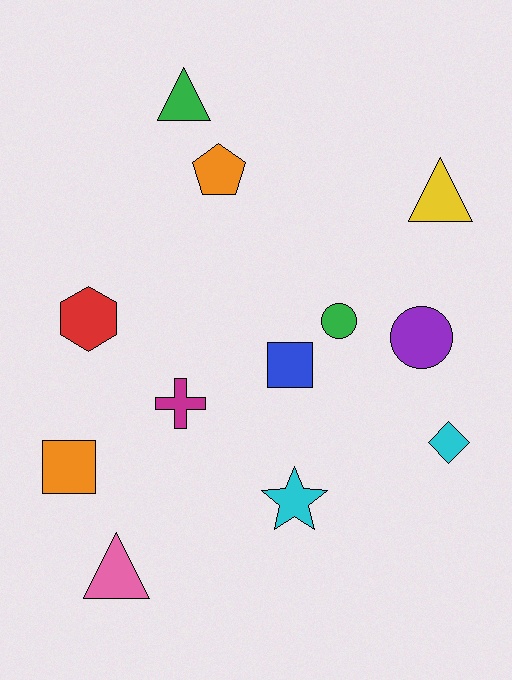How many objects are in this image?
There are 12 objects.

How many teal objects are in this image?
There are no teal objects.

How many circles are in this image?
There are 2 circles.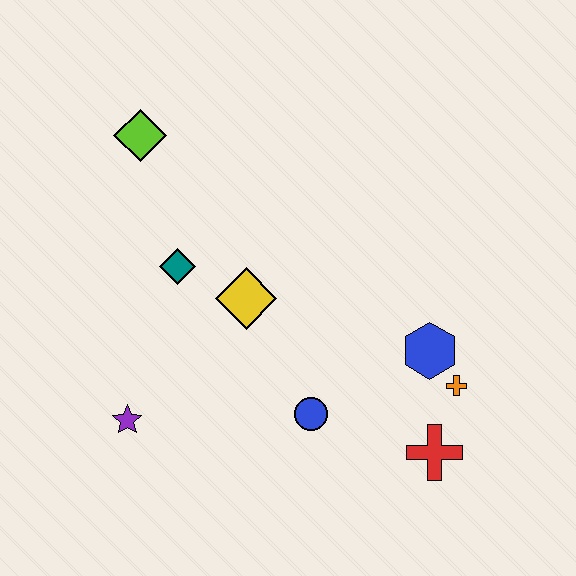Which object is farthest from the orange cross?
The lime diamond is farthest from the orange cross.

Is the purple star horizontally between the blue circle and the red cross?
No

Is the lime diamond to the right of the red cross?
No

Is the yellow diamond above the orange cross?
Yes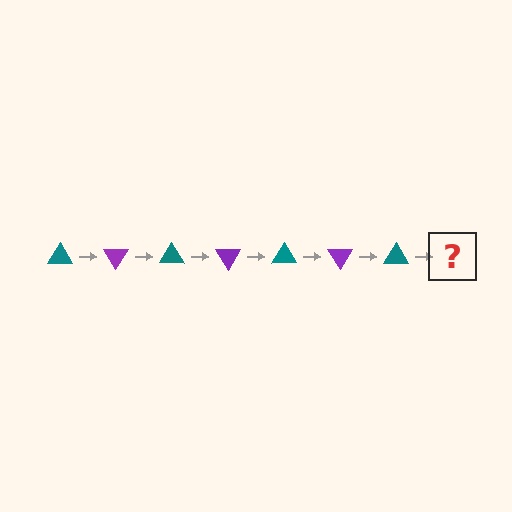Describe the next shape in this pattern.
It should be a purple triangle, rotated 420 degrees from the start.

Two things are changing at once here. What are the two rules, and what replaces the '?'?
The two rules are that it rotates 60 degrees each step and the color cycles through teal and purple. The '?' should be a purple triangle, rotated 420 degrees from the start.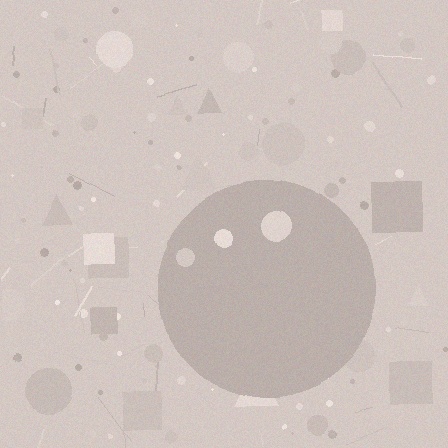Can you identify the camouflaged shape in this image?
The camouflaged shape is a circle.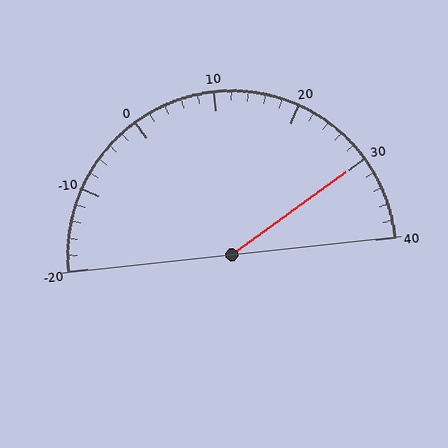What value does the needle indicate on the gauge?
The needle indicates approximately 30.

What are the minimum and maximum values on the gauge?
The gauge ranges from -20 to 40.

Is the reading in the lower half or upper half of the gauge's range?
The reading is in the upper half of the range (-20 to 40).